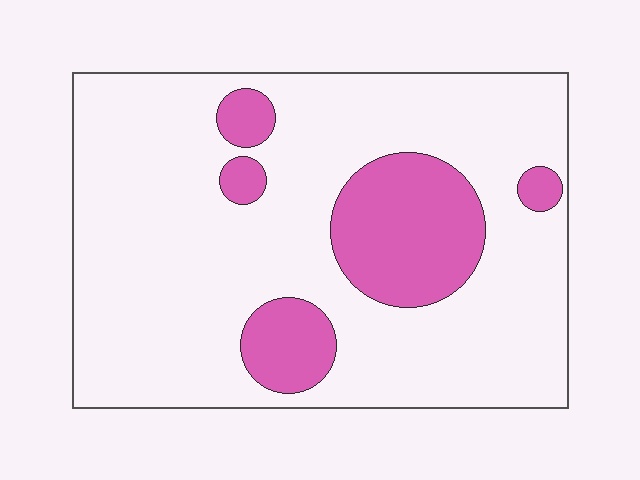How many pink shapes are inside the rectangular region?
5.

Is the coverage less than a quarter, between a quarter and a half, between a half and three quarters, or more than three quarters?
Less than a quarter.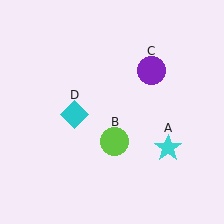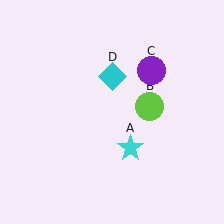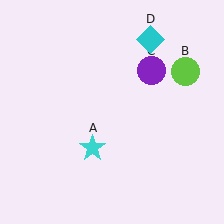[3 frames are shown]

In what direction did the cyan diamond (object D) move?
The cyan diamond (object D) moved up and to the right.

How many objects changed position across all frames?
3 objects changed position: cyan star (object A), lime circle (object B), cyan diamond (object D).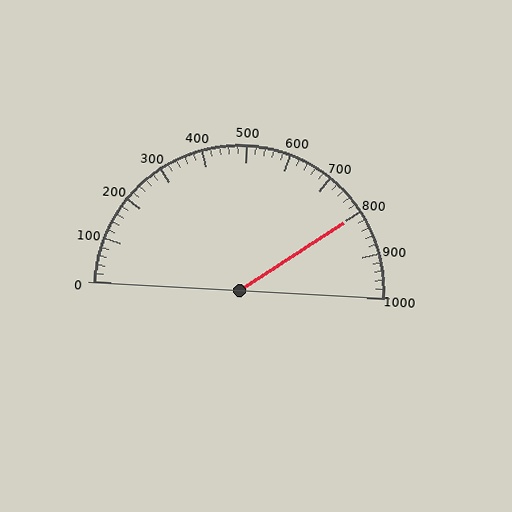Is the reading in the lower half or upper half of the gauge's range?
The reading is in the upper half of the range (0 to 1000).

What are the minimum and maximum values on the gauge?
The gauge ranges from 0 to 1000.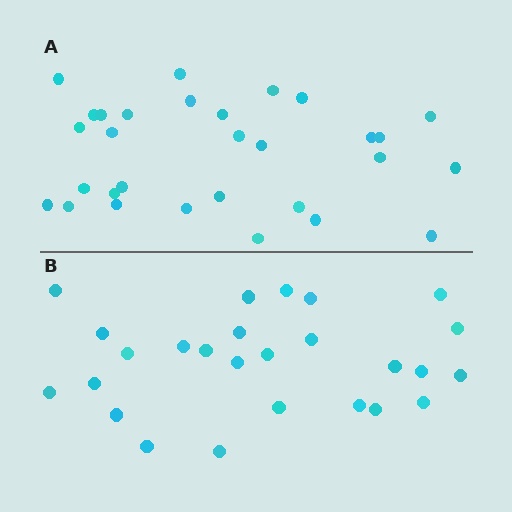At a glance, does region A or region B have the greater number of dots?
Region A (the top region) has more dots.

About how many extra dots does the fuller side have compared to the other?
Region A has about 4 more dots than region B.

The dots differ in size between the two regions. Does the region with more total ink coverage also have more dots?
No. Region B has more total ink coverage because its dots are larger, but region A actually contains more individual dots. Total area can be misleading — the number of items is what matters here.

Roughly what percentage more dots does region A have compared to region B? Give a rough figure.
About 15% more.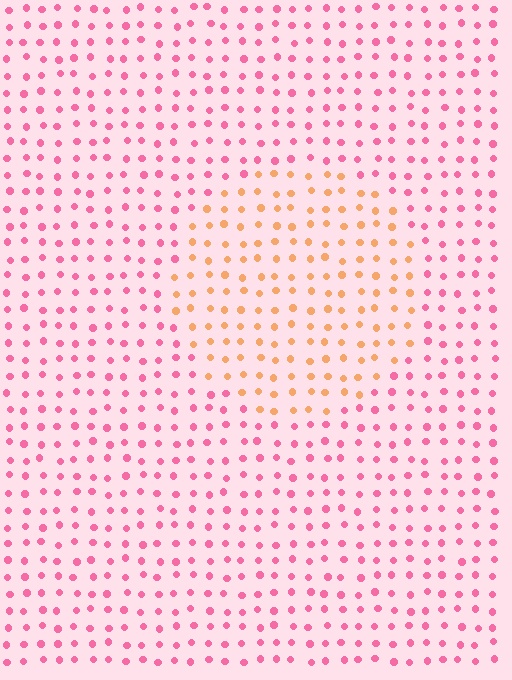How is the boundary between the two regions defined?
The boundary is defined purely by a slight shift in hue (about 51 degrees). Spacing, size, and orientation are identical on both sides.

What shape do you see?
I see a circle.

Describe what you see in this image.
The image is filled with small pink elements in a uniform arrangement. A circle-shaped region is visible where the elements are tinted to a slightly different hue, forming a subtle color boundary.